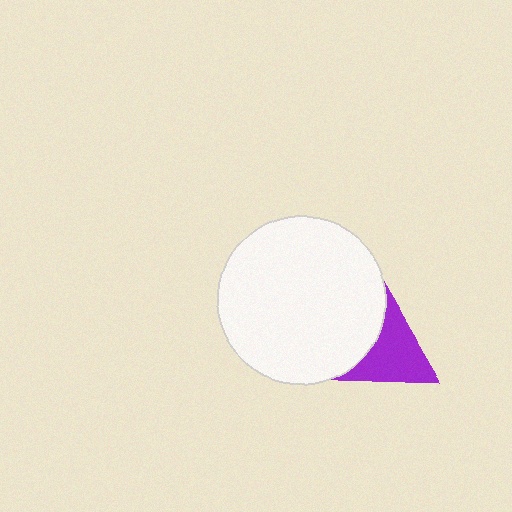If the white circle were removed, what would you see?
You would see the complete purple triangle.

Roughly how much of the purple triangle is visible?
About half of it is visible (roughly 56%).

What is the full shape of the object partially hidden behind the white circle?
The partially hidden object is a purple triangle.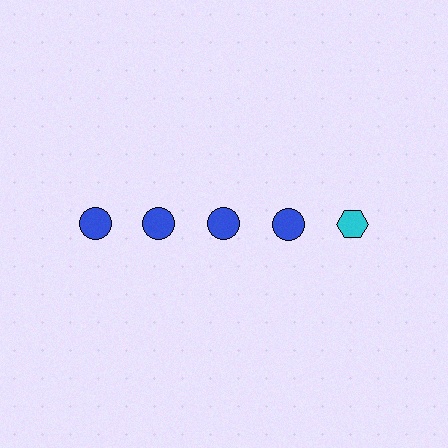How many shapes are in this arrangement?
There are 5 shapes arranged in a grid pattern.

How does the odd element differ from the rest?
It differs in both color (cyan instead of blue) and shape (hexagon instead of circle).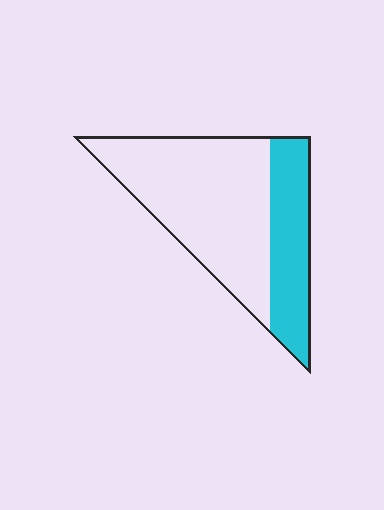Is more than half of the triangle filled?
No.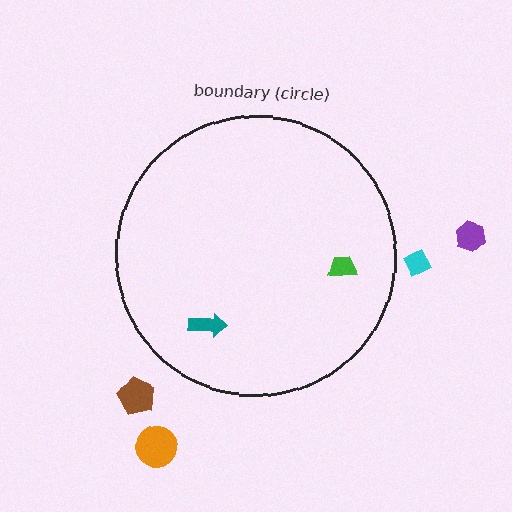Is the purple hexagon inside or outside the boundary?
Outside.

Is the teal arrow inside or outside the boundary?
Inside.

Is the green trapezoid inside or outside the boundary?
Inside.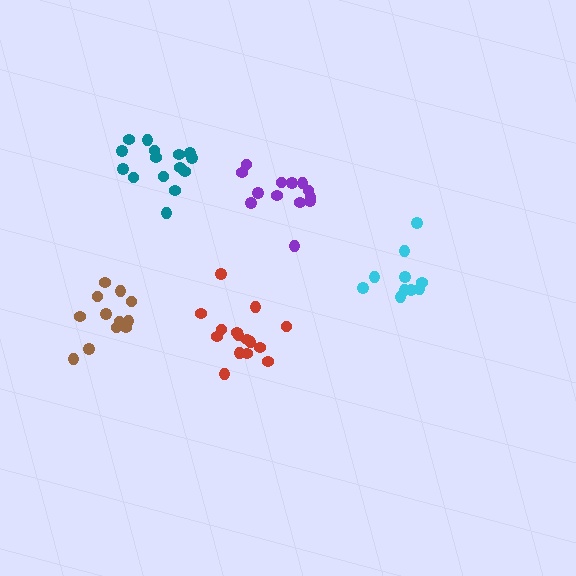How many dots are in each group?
Group 1: 15 dots, Group 2: 13 dots, Group 3: 10 dots, Group 4: 15 dots, Group 5: 12 dots (65 total).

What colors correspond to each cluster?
The clusters are colored: red, purple, cyan, teal, brown.